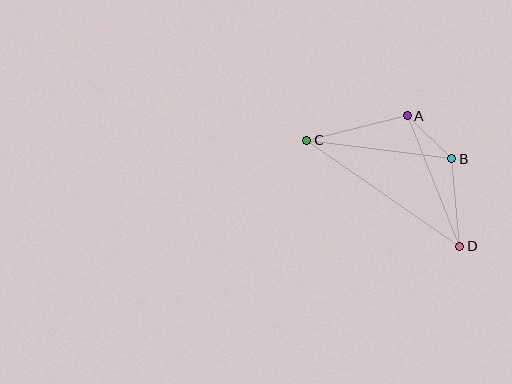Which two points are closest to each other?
Points A and B are closest to each other.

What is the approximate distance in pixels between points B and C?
The distance between B and C is approximately 146 pixels.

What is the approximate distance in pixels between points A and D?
The distance between A and D is approximately 141 pixels.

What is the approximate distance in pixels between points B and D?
The distance between B and D is approximately 88 pixels.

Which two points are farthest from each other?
Points C and D are farthest from each other.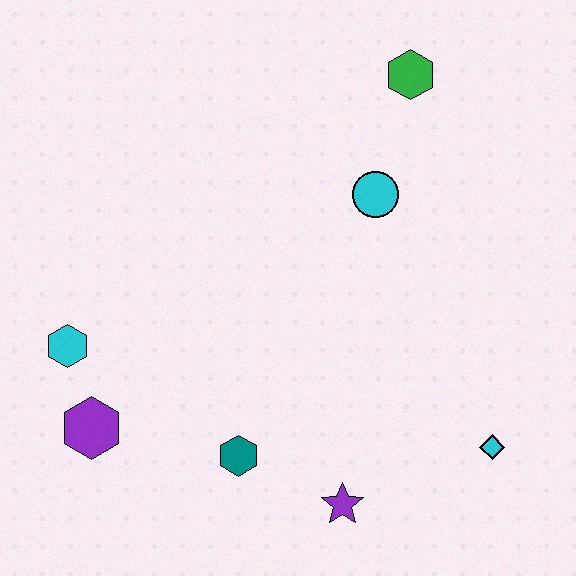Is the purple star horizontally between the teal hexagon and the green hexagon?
Yes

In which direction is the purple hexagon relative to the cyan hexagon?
The purple hexagon is below the cyan hexagon.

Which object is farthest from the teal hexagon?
The green hexagon is farthest from the teal hexagon.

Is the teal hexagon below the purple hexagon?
Yes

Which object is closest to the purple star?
The teal hexagon is closest to the purple star.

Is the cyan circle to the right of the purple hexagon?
Yes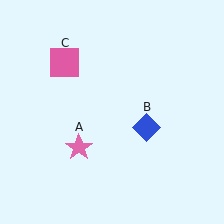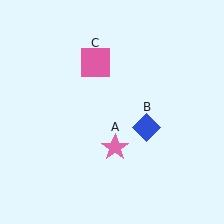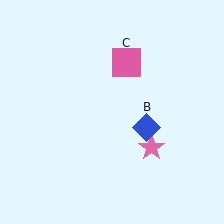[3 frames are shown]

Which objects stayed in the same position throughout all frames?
Blue diamond (object B) remained stationary.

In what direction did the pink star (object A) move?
The pink star (object A) moved right.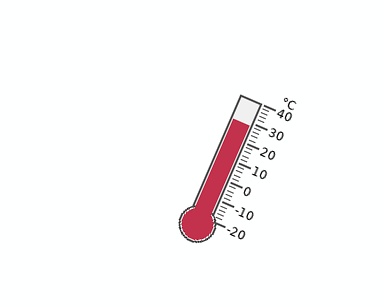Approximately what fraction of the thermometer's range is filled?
The thermometer is filled to approximately 80% of its range.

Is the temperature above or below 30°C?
The temperature is below 30°C.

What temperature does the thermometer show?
The thermometer shows approximately 28°C.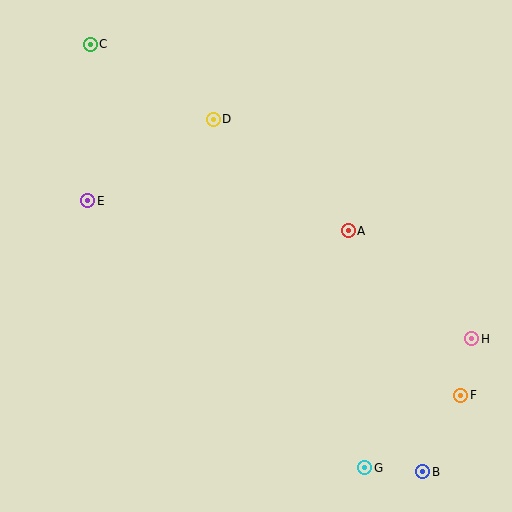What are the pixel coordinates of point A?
Point A is at (348, 231).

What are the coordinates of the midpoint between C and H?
The midpoint between C and H is at (281, 191).